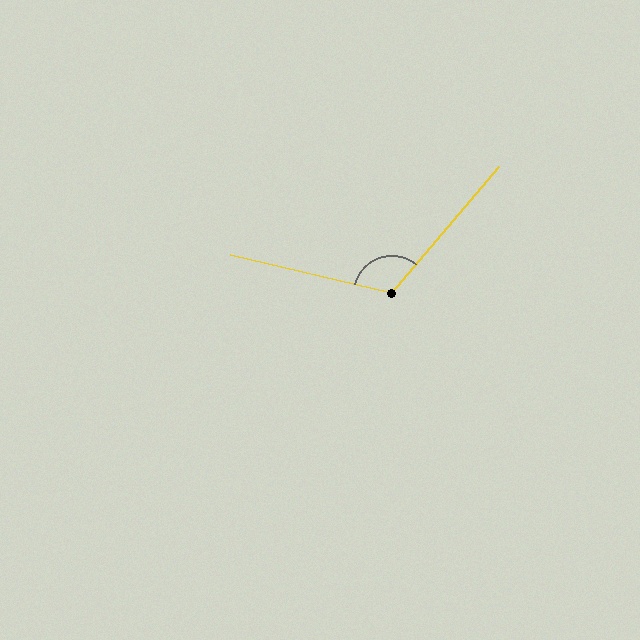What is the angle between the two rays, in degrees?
Approximately 117 degrees.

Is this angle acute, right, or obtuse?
It is obtuse.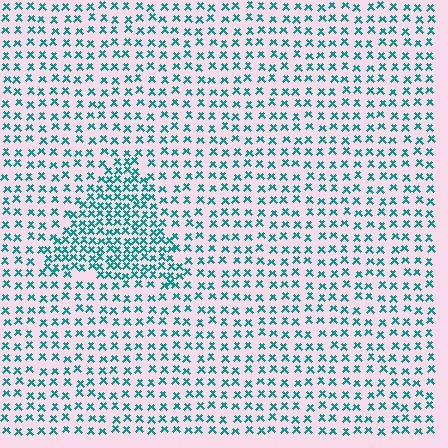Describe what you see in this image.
The image contains small teal elements arranged at two different densities. A triangle-shaped region is visible where the elements are more densely packed than the surrounding area.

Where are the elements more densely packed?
The elements are more densely packed inside the triangle boundary.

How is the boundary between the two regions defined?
The boundary is defined by a change in element density (approximately 1.9x ratio). All elements are the same color, size, and shape.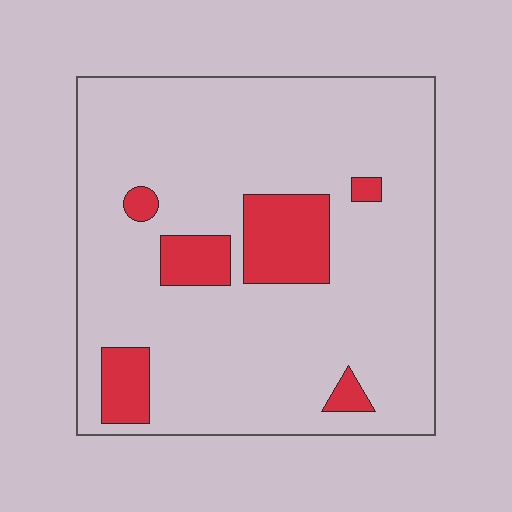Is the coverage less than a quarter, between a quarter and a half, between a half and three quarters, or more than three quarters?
Less than a quarter.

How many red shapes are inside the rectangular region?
6.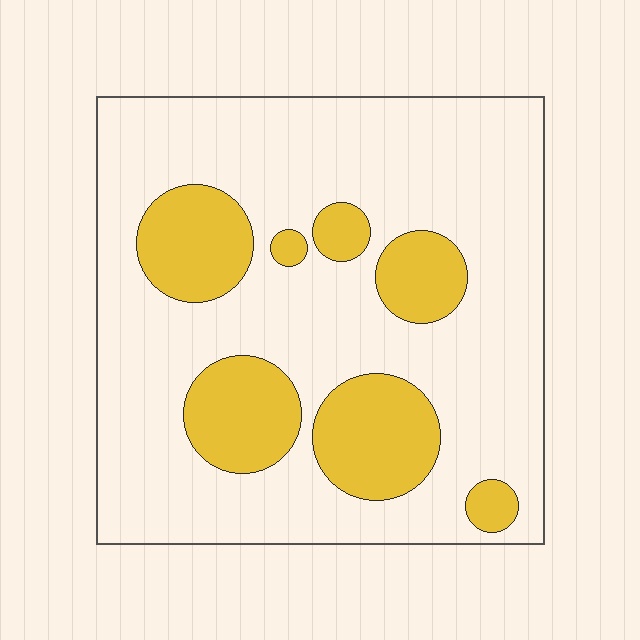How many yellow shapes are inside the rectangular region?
7.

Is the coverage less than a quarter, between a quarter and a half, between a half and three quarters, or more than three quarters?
Less than a quarter.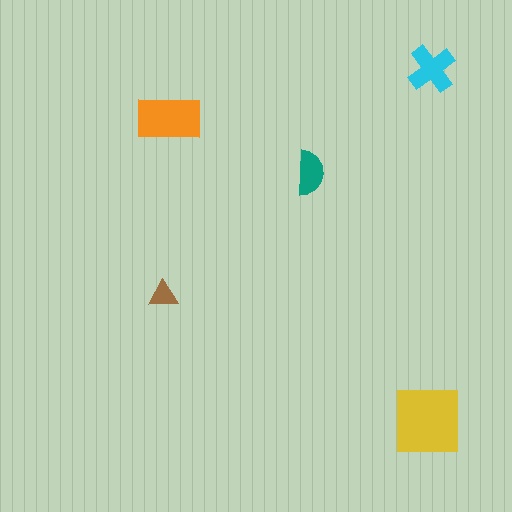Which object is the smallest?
The brown triangle.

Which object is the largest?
The yellow square.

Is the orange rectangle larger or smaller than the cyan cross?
Larger.